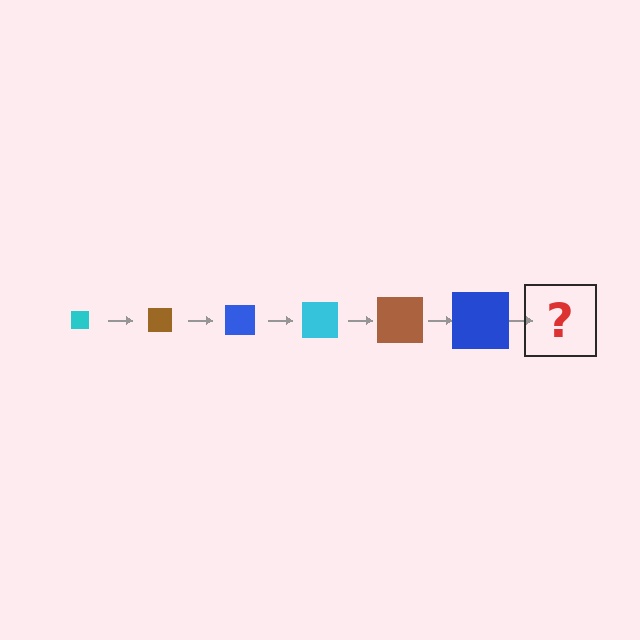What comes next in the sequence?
The next element should be a cyan square, larger than the previous one.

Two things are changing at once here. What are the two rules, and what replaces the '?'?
The two rules are that the square grows larger each step and the color cycles through cyan, brown, and blue. The '?' should be a cyan square, larger than the previous one.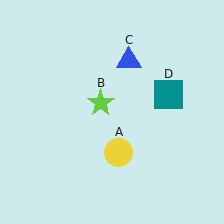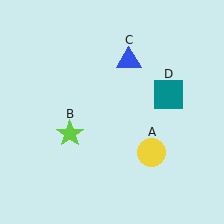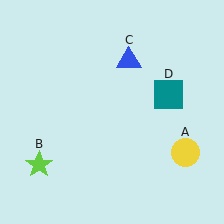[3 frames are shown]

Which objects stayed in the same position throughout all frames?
Blue triangle (object C) and teal square (object D) remained stationary.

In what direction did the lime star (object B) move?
The lime star (object B) moved down and to the left.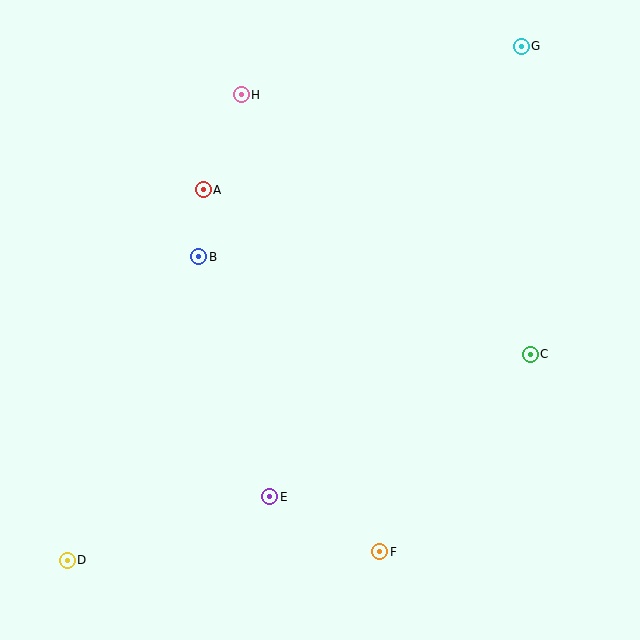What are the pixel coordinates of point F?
Point F is at (380, 552).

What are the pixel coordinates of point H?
Point H is at (241, 95).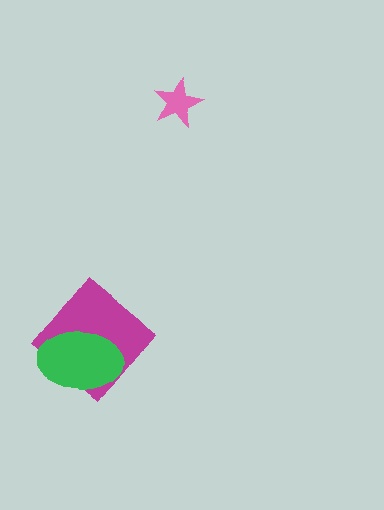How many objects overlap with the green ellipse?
1 object overlaps with the green ellipse.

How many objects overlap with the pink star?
0 objects overlap with the pink star.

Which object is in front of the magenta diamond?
The green ellipse is in front of the magenta diamond.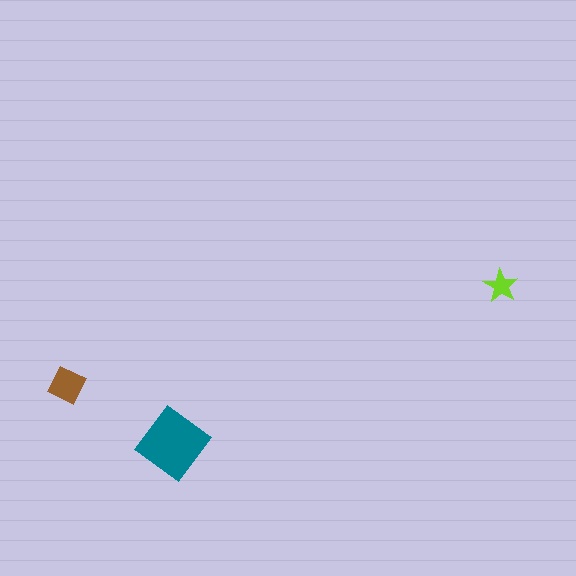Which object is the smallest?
The lime star.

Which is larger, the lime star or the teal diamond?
The teal diamond.